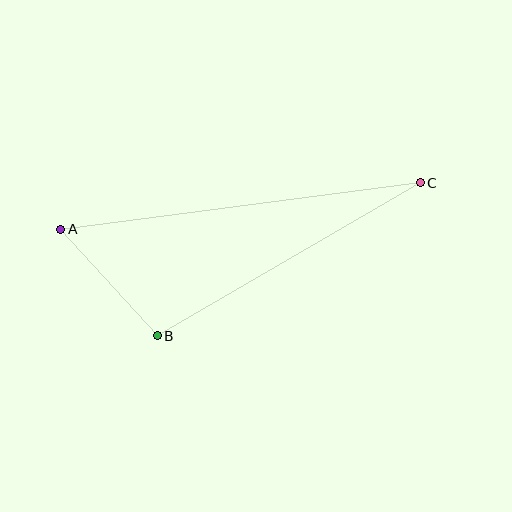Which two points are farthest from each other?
Points A and C are farthest from each other.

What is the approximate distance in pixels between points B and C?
The distance between B and C is approximately 304 pixels.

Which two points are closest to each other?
Points A and B are closest to each other.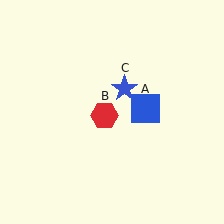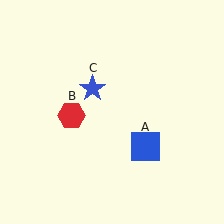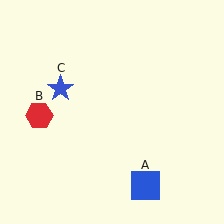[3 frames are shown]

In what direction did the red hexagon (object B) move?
The red hexagon (object B) moved left.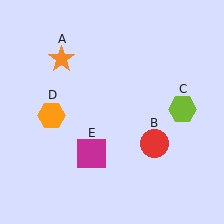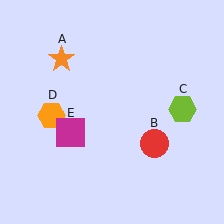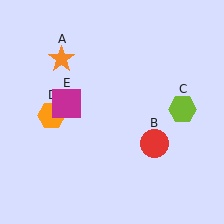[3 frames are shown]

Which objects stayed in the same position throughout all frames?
Orange star (object A) and red circle (object B) and lime hexagon (object C) and orange hexagon (object D) remained stationary.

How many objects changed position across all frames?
1 object changed position: magenta square (object E).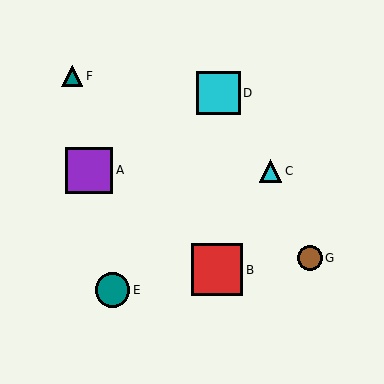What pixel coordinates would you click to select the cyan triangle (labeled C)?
Click at (270, 171) to select the cyan triangle C.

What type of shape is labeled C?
Shape C is a cyan triangle.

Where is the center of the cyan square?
The center of the cyan square is at (218, 93).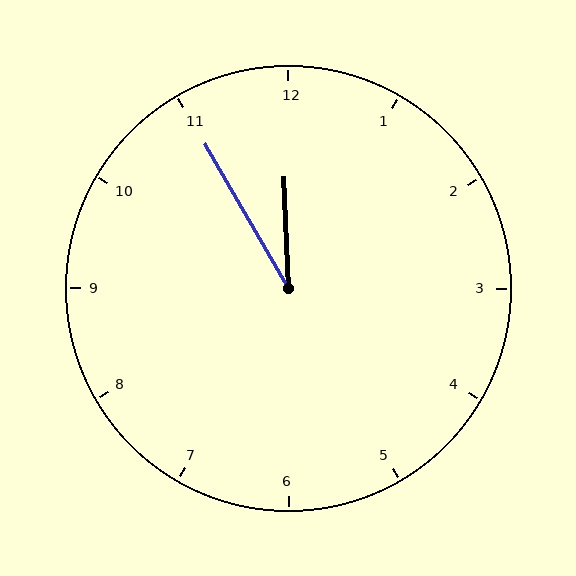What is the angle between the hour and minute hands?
Approximately 28 degrees.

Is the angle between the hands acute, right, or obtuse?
It is acute.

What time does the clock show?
11:55.